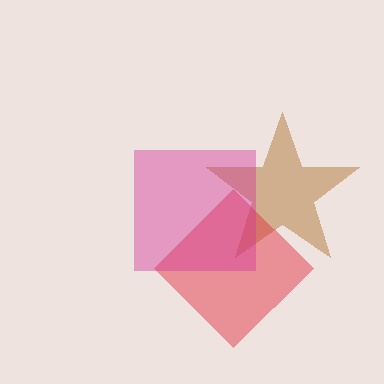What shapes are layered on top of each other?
The layered shapes are: a brown star, a red diamond, a magenta square.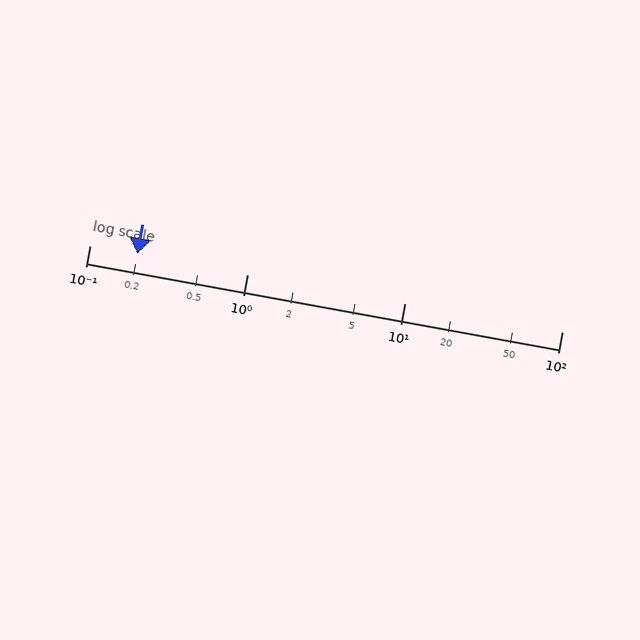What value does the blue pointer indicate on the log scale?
The pointer indicates approximately 0.2.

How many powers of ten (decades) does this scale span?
The scale spans 3 decades, from 0.1 to 100.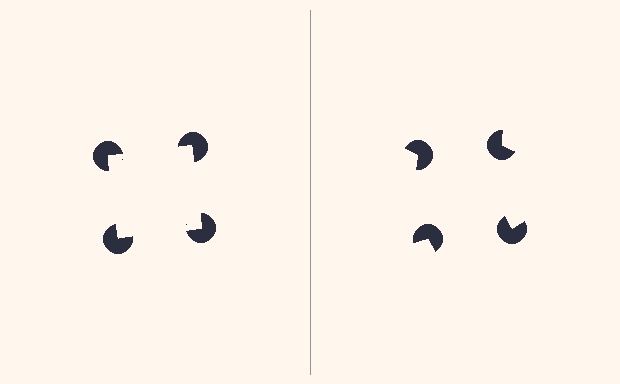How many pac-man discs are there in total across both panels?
8 — 4 on each side.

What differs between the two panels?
The pac-man discs are positioned identically on both sides; only the wedge orientations differ. On the left they align to a square; on the right they are misaligned.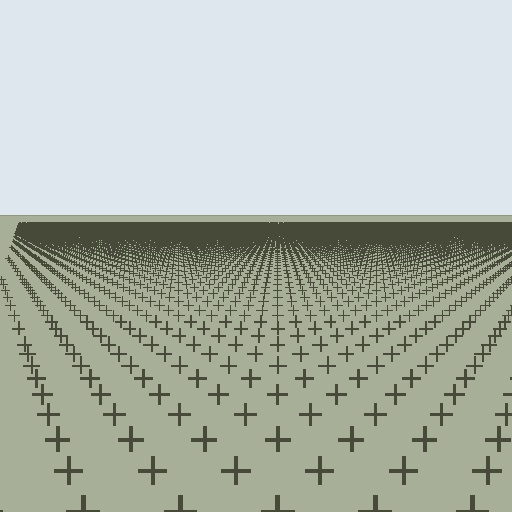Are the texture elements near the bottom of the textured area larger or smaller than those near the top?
Larger. Near the bottom, elements are closer to the viewer and appear at a bigger on-screen size.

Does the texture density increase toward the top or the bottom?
Density increases toward the top.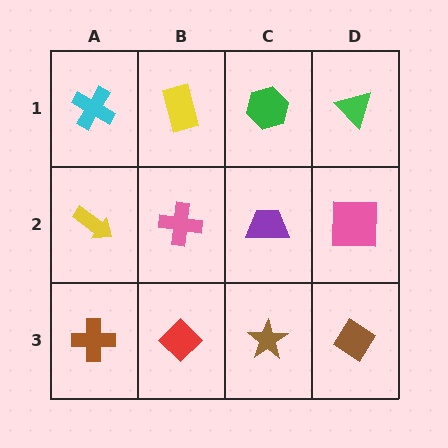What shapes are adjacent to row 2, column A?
A cyan cross (row 1, column A), a brown cross (row 3, column A), a pink cross (row 2, column B).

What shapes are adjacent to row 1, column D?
A pink square (row 2, column D), a green hexagon (row 1, column C).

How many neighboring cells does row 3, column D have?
2.